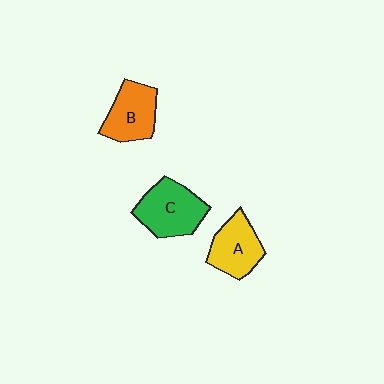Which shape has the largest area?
Shape C (green).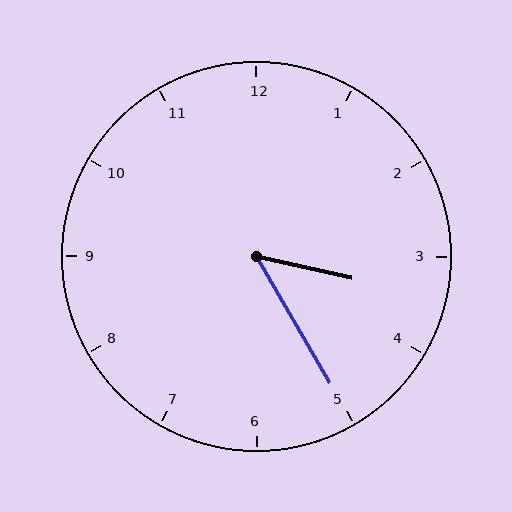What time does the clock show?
3:25.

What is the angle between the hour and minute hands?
Approximately 48 degrees.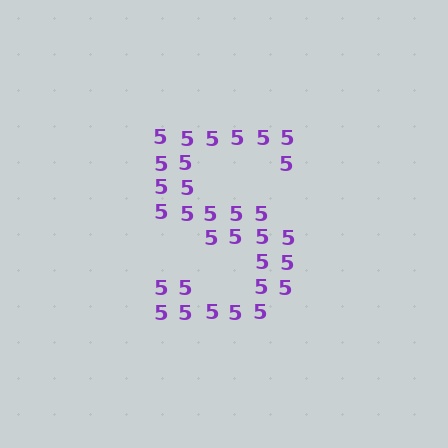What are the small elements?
The small elements are digit 5's.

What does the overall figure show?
The overall figure shows the letter S.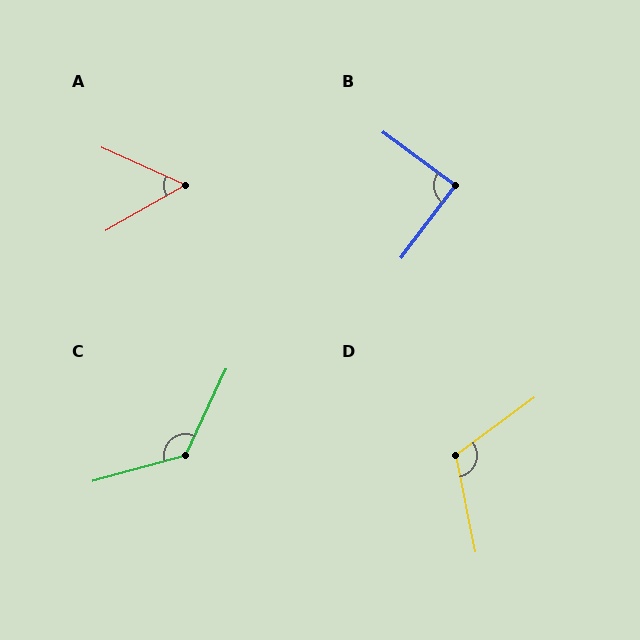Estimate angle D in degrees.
Approximately 115 degrees.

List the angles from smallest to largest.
A (54°), B (89°), D (115°), C (131°).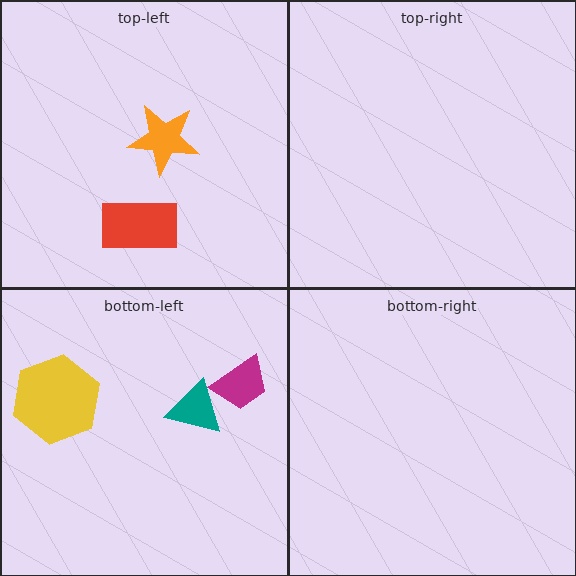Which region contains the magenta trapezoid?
The bottom-left region.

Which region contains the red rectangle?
The top-left region.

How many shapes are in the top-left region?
2.